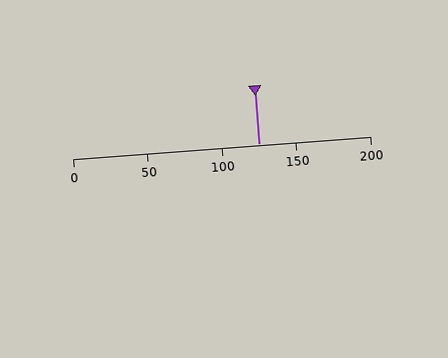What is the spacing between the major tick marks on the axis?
The major ticks are spaced 50 apart.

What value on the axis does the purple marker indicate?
The marker indicates approximately 125.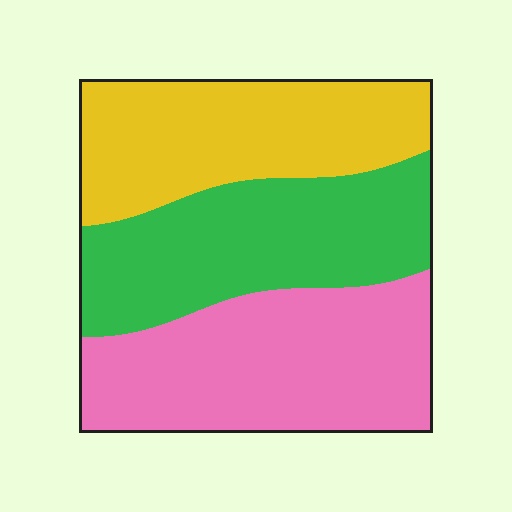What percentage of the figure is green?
Green covers 32% of the figure.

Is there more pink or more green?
Pink.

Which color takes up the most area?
Pink, at roughly 35%.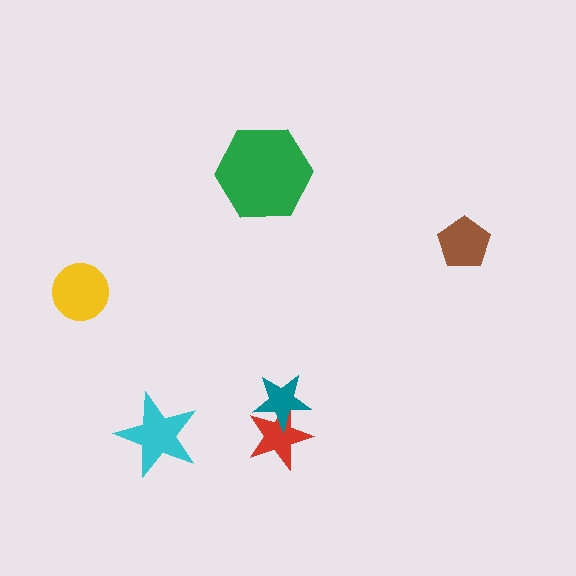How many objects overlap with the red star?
1 object overlaps with the red star.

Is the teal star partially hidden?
No, no other shape covers it.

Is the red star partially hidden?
Yes, it is partially covered by another shape.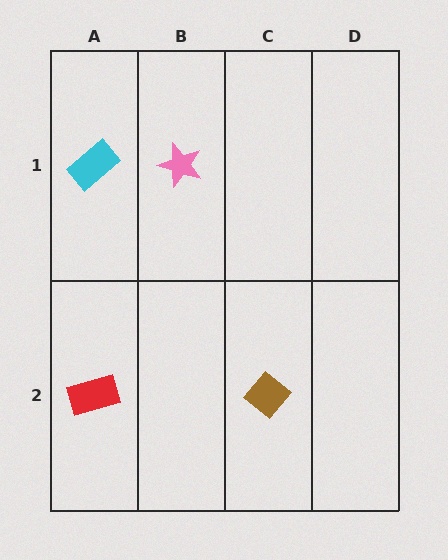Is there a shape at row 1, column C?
No, that cell is empty.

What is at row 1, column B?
A pink star.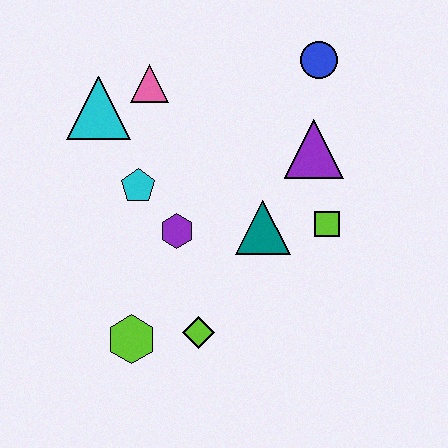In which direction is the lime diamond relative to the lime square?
The lime diamond is to the left of the lime square.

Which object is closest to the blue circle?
The purple triangle is closest to the blue circle.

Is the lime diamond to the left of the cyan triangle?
No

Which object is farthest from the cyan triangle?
The lime square is farthest from the cyan triangle.